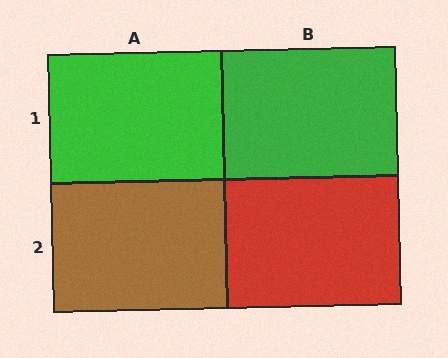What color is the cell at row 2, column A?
Brown.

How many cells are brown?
1 cell is brown.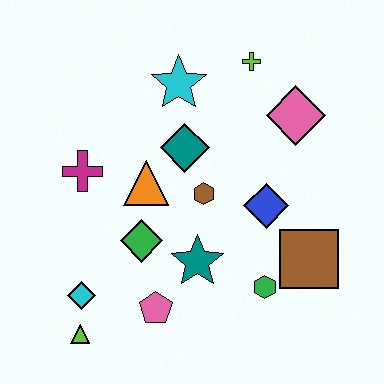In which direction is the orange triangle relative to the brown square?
The orange triangle is to the left of the brown square.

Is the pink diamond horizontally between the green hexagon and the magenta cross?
No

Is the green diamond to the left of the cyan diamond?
No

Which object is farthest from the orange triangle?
The brown square is farthest from the orange triangle.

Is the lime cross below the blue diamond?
No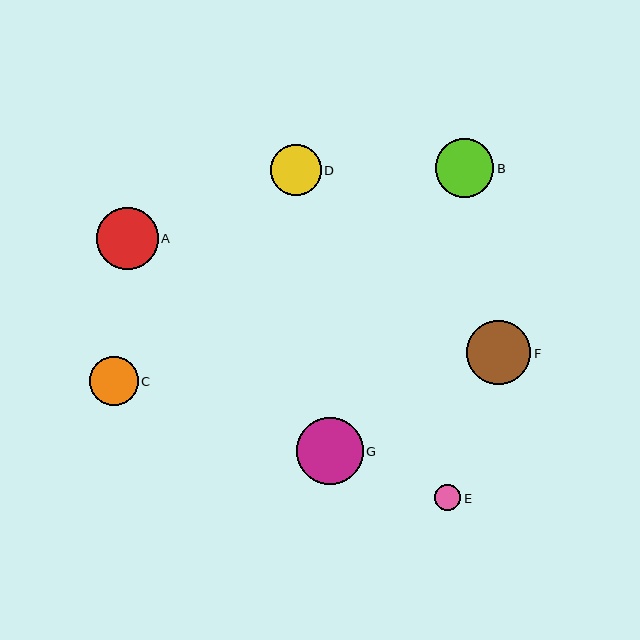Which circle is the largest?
Circle G is the largest with a size of approximately 67 pixels.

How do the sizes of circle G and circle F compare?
Circle G and circle F are approximately the same size.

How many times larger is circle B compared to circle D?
Circle B is approximately 1.2 times the size of circle D.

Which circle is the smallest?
Circle E is the smallest with a size of approximately 26 pixels.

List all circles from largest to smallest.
From largest to smallest: G, F, A, B, D, C, E.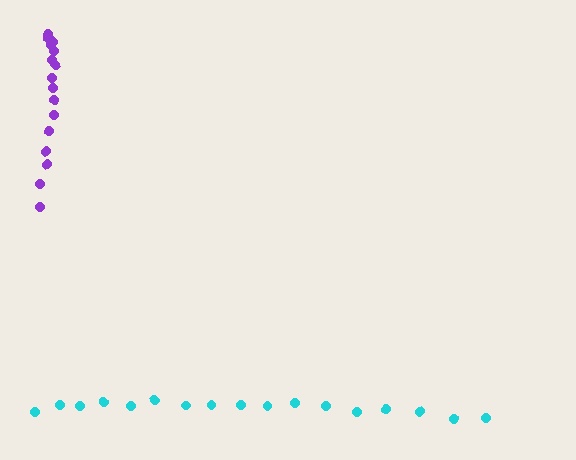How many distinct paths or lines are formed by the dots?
There are 2 distinct paths.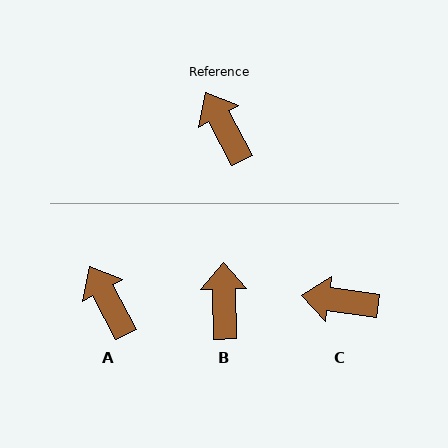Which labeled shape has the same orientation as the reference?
A.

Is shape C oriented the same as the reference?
No, it is off by about 54 degrees.